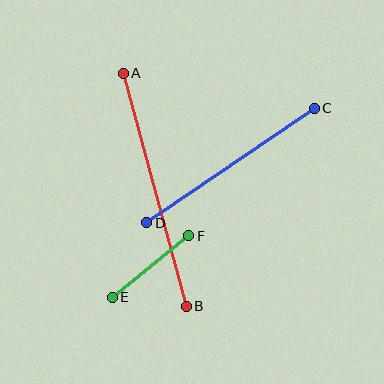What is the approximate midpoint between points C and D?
The midpoint is at approximately (231, 166) pixels.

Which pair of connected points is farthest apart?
Points A and B are farthest apart.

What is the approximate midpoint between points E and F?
The midpoint is at approximately (150, 266) pixels.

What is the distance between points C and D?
The distance is approximately 203 pixels.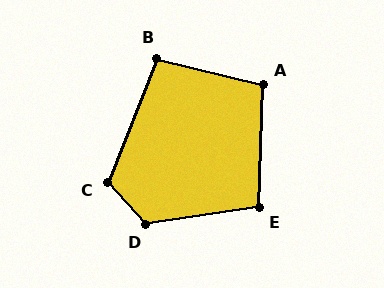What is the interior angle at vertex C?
Approximately 116 degrees (obtuse).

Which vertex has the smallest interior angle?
B, at approximately 98 degrees.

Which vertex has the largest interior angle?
D, at approximately 124 degrees.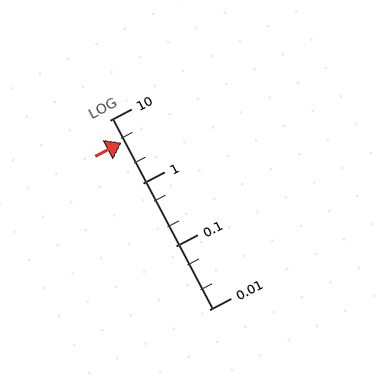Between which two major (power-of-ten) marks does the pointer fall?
The pointer is between 1 and 10.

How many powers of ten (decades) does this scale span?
The scale spans 3 decades, from 0.01 to 10.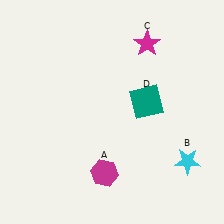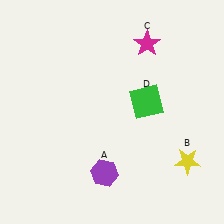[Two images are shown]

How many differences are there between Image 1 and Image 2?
There are 3 differences between the two images.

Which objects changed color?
A changed from magenta to purple. B changed from cyan to yellow. D changed from teal to green.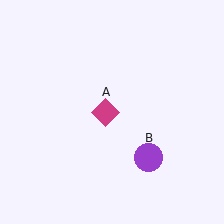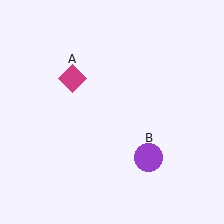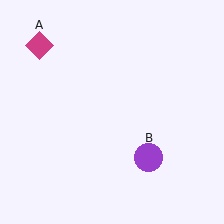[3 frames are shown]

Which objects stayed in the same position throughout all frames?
Purple circle (object B) remained stationary.